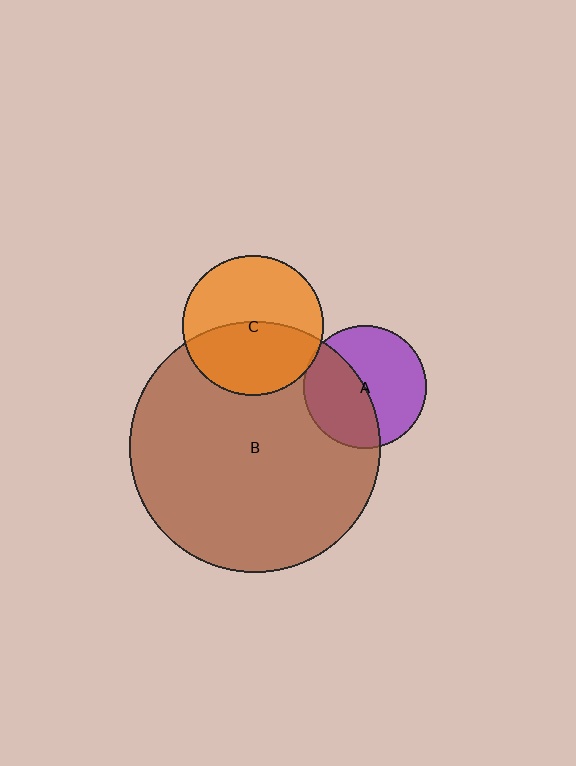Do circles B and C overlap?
Yes.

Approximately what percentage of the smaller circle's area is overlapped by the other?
Approximately 45%.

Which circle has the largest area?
Circle B (brown).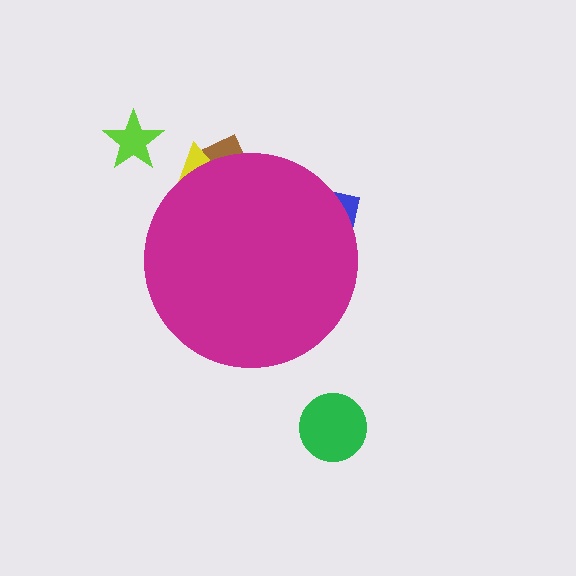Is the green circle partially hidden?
No, the green circle is fully visible.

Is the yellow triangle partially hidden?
Yes, the yellow triangle is partially hidden behind the magenta circle.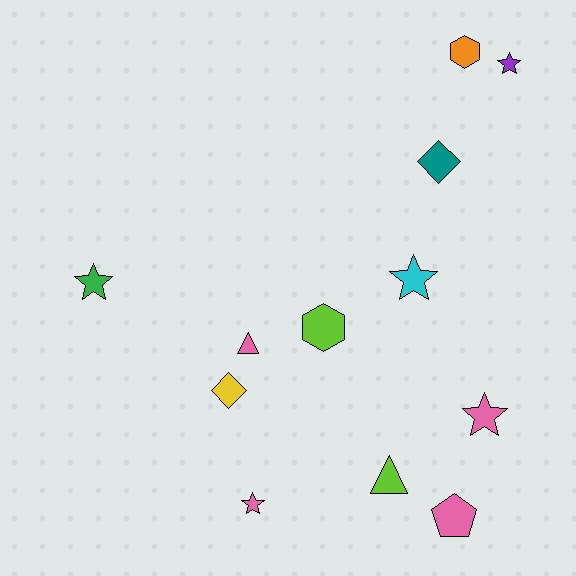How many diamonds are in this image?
There are 2 diamonds.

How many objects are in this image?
There are 12 objects.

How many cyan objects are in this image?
There is 1 cyan object.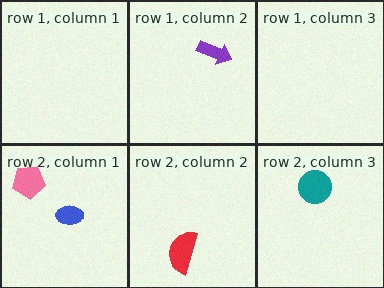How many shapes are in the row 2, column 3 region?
1.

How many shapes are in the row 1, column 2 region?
1.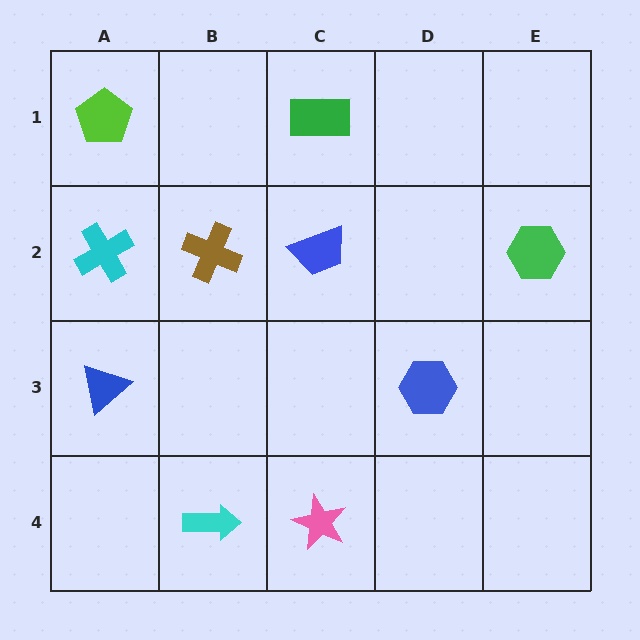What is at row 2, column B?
A brown cross.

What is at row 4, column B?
A cyan arrow.